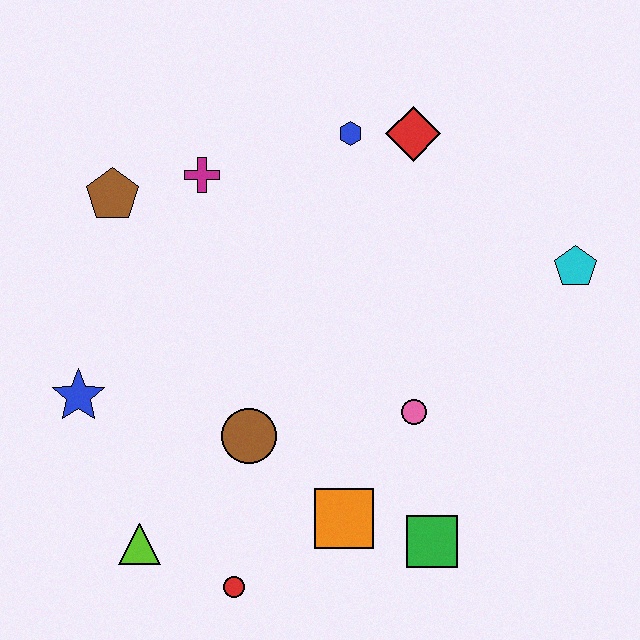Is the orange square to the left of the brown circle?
No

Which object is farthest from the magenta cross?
The green square is farthest from the magenta cross.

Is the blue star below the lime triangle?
No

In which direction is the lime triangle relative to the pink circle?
The lime triangle is to the left of the pink circle.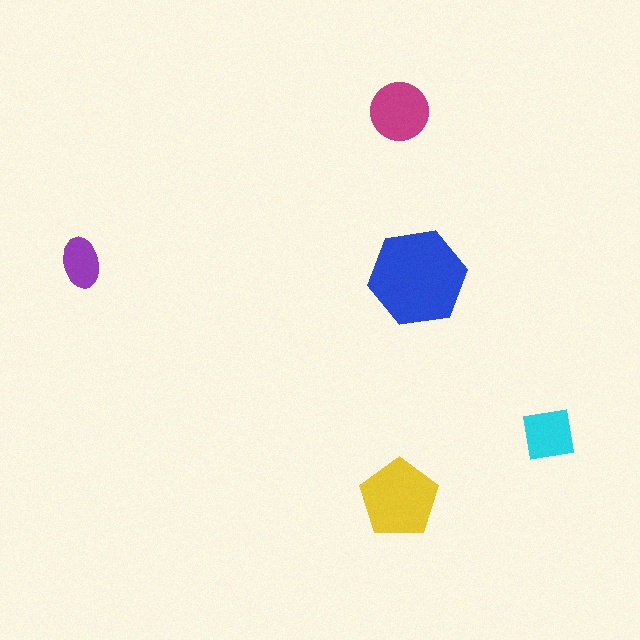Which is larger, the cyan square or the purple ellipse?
The cyan square.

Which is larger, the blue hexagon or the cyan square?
The blue hexagon.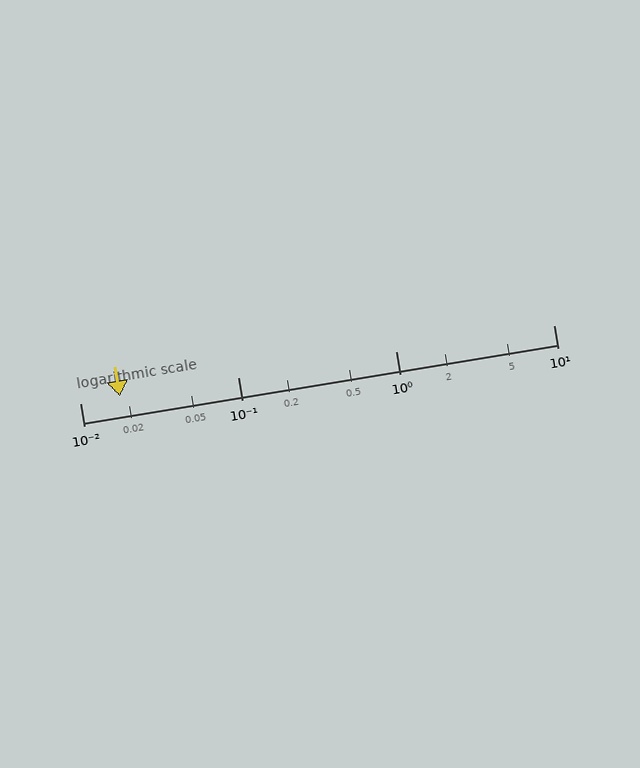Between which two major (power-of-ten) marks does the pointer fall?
The pointer is between 0.01 and 0.1.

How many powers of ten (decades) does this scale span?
The scale spans 3 decades, from 0.01 to 10.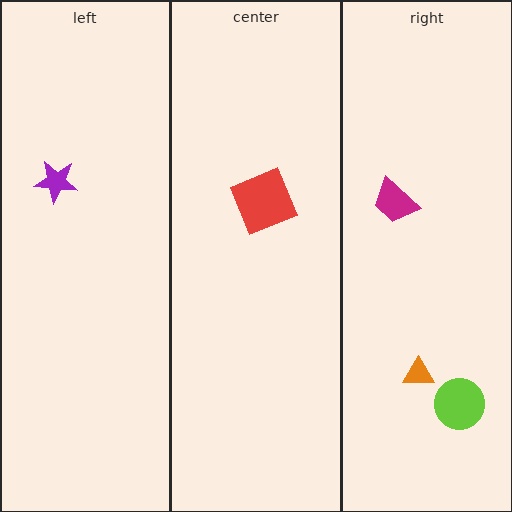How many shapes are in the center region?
1.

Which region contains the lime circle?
The right region.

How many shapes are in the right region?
3.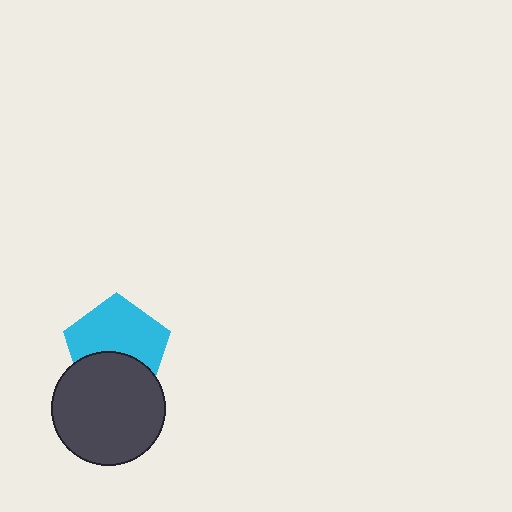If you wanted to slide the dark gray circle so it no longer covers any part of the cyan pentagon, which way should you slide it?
Slide it down — that is the most direct way to separate the two shapes.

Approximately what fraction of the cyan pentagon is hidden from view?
Roughly 38% of the cyan pentagon is hidden behind the dark gray circle.